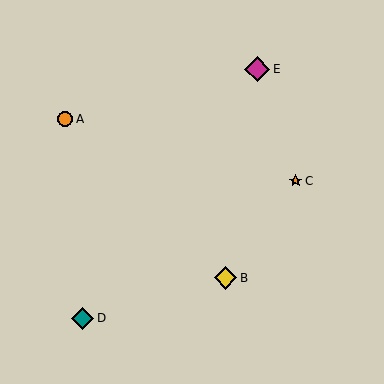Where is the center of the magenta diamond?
The center of the magenta diamond is at (257, 69).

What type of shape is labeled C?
Shape C is an orange star.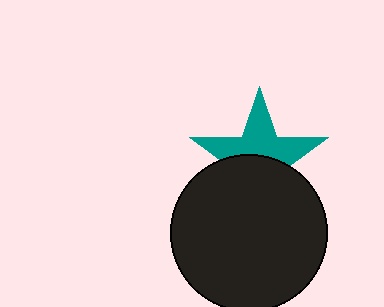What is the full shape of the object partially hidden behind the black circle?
The partially hidden object is a teal star.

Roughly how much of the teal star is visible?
About half of it is visible (roughly 51%).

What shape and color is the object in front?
The object in front is a black circle.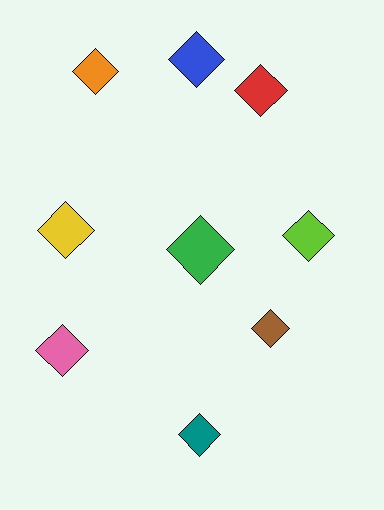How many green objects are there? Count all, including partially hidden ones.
There is 1 green object.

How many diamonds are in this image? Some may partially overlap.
There are 9 diamonds.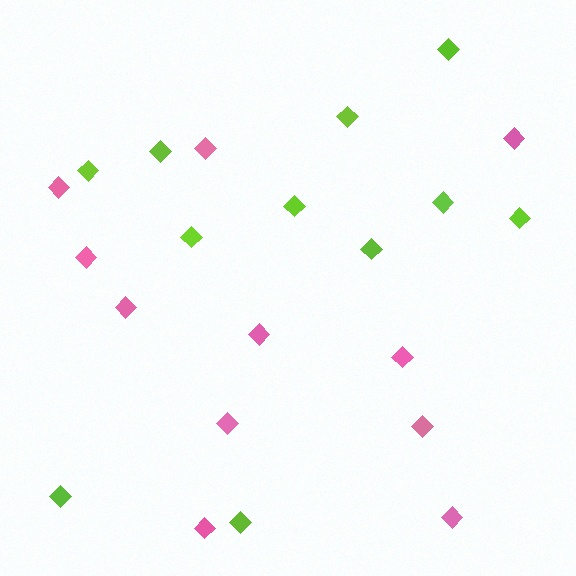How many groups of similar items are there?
There are 2 groups: one group of pink diamonds (11) and one group of lime diamonds (11).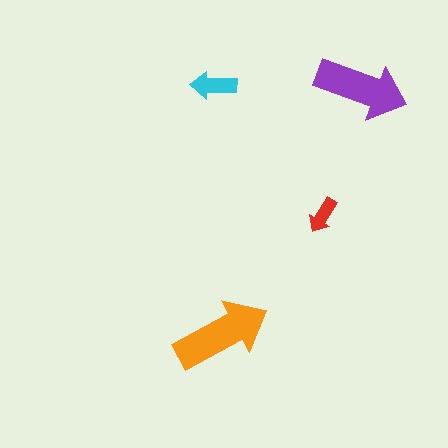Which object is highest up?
The cyan arrow is topmost.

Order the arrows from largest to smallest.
the orange one, the purple one, the cyan one, the red one.